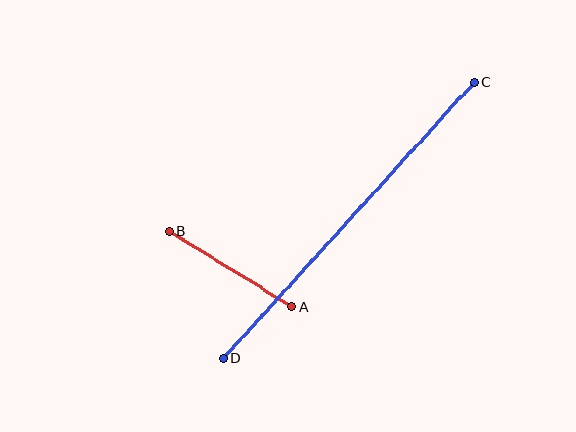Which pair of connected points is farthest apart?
Points C and D are farthest apart.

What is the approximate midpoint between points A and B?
The midpoint is at approximately (231, 269) pixels.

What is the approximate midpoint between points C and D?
The midpoint is at approximately (349, 220) pixels.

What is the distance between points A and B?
The distance is approximately 145 pixels.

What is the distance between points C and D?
The distance is approximately 373 pixels.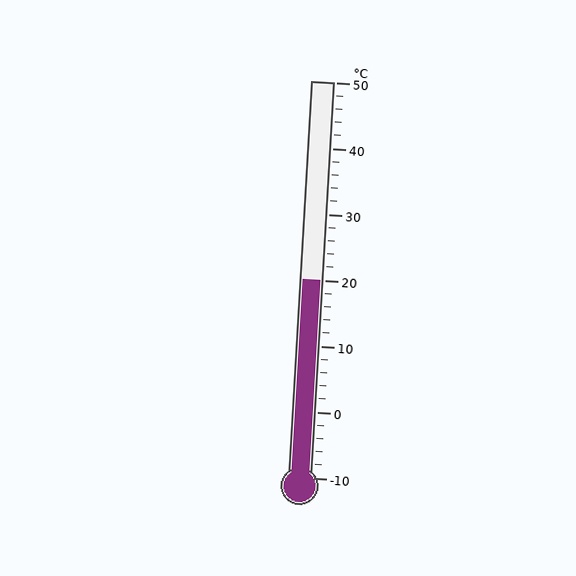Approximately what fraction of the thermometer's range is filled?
The thermometer is filled to approximately 50% of its range.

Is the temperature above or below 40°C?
The temperature is below 40°C.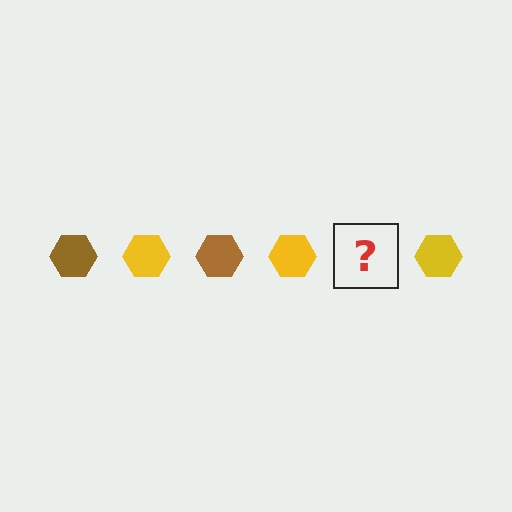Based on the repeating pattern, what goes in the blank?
The blank should be a brown hexagon.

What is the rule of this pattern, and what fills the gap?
The rule is that the pattern cycles through brown, yellow hexagons. The gap should be filled with a brown hexagon.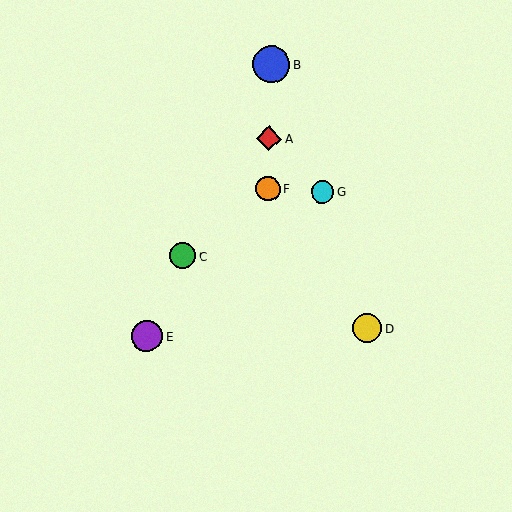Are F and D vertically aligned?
No, F is at x≈268 and D is at x≈367.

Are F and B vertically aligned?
Yes, both are at x≈268.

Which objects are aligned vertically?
Objects A, B, F are aligned vertically.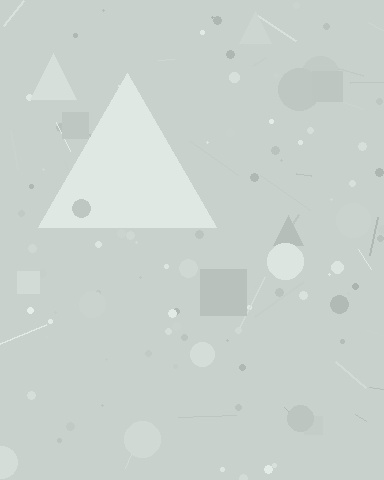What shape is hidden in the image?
A triangle is hidden in the image.